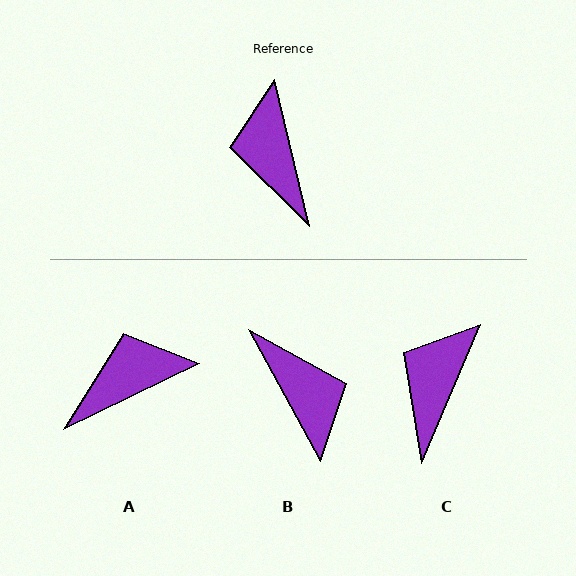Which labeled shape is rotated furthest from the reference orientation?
B, about 165 degrees away.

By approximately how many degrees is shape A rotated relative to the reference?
Approximately 77 degrees clockwise.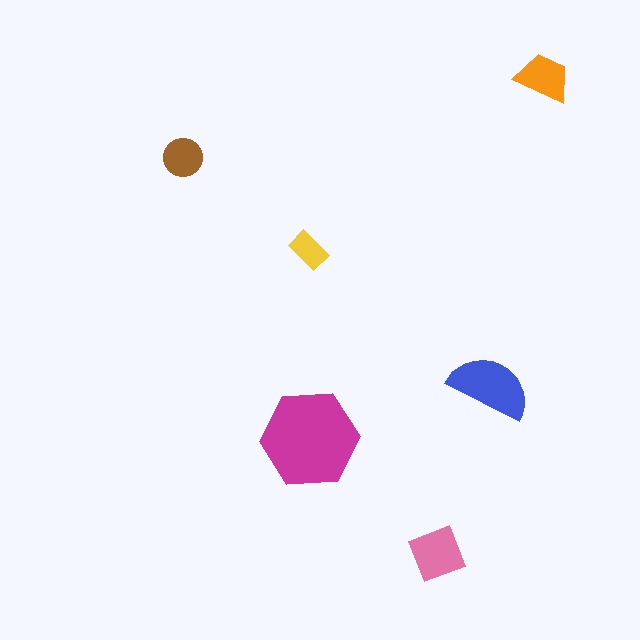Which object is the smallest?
The yellow rectangle.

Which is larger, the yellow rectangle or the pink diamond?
The pink diamond.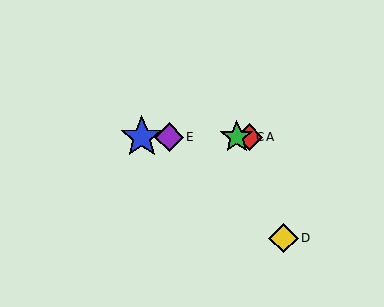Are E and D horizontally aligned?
No, E is at y≈137 and D is at y≈238.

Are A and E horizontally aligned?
Yes, both are at y≈137.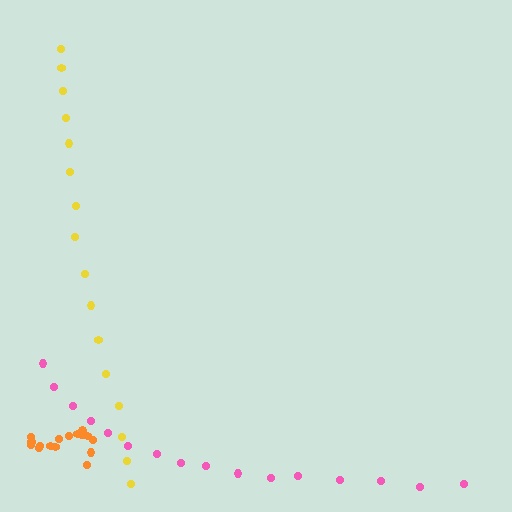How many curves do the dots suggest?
There are 3 distinct paths.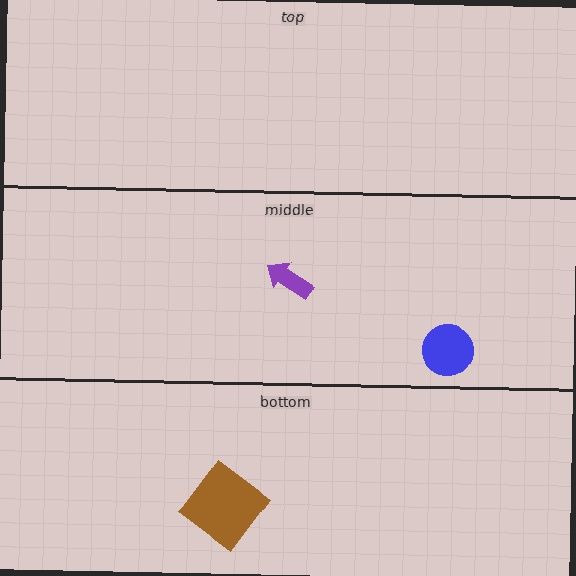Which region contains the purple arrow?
The middle region.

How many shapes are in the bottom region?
1.